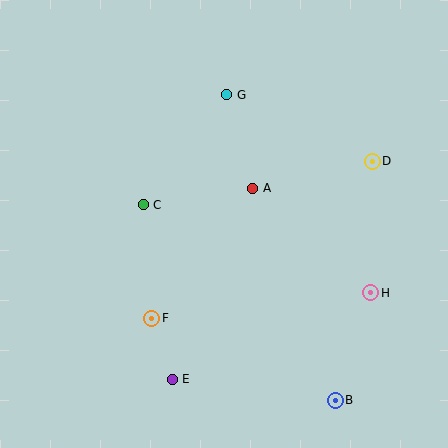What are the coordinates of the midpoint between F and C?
The midpoint between F and C is at (147, 261).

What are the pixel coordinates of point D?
Point D is at (372, 161).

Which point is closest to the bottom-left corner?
Point E is closest to the bottom-left corner.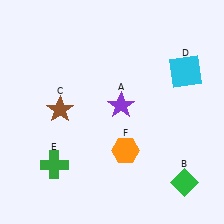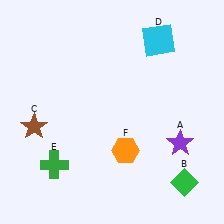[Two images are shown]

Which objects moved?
The objects that moved are: the purple star (A), the brown star (C), the cyan square (D).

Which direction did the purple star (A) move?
The purple star (A) moved right.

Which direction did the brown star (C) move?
The brown star (C) moved left.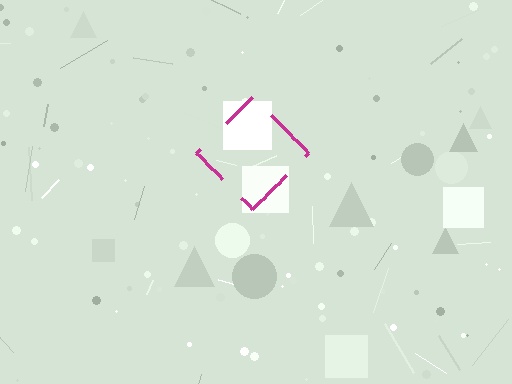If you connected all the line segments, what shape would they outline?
They would outline a diamond.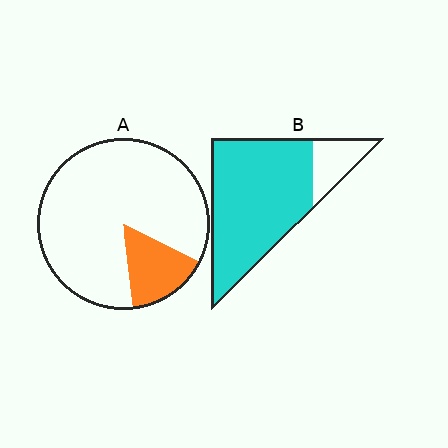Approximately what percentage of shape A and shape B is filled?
A is approximately 15% and B is approximately 85%.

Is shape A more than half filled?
No.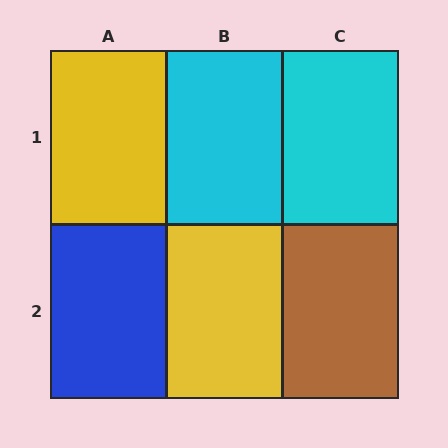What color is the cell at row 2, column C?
Brown.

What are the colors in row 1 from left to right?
Yellow, cyan, cyan.